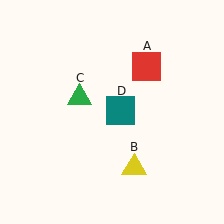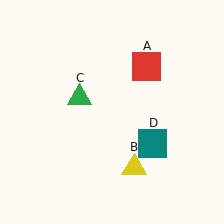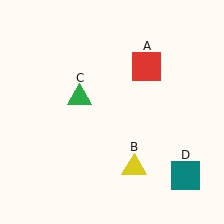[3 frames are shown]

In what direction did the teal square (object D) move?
The teal square (object D) moved down and to the right.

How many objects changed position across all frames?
1 object changed position: teal square (object D).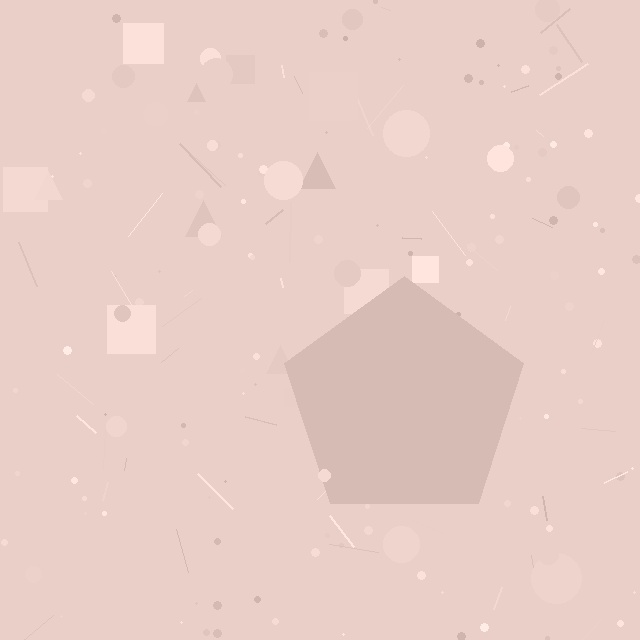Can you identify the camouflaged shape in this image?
The camouflaged shape is a pentagon.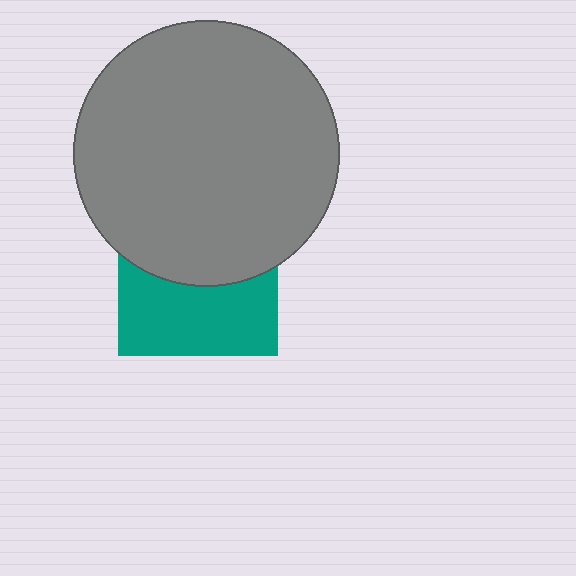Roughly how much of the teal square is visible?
About half of it is visible (roughly 48%).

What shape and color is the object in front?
The object in front is a gray circle.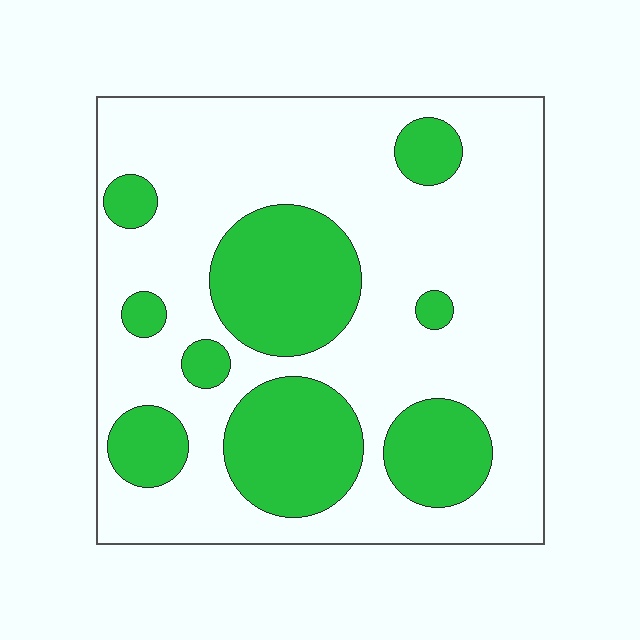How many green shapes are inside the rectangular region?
9.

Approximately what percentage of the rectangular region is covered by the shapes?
Approximately 30%.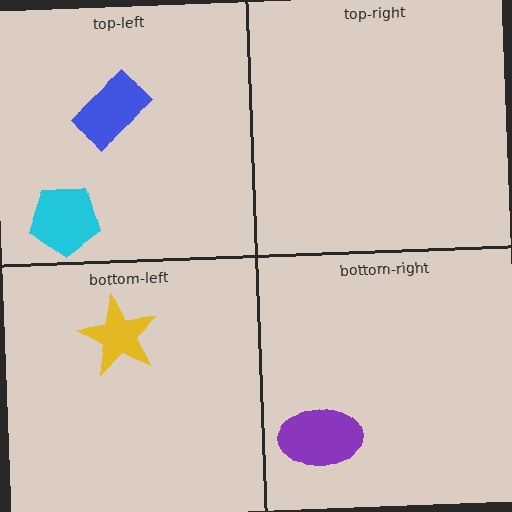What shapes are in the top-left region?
The blue rectangle, the cyan pentagon.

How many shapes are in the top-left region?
2.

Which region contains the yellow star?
The bottom-left region.